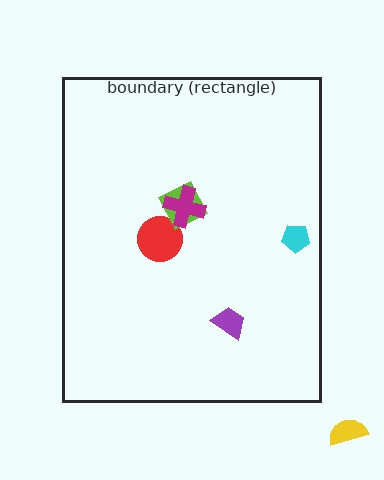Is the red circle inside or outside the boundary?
Inside.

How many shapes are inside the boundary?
5 inside, 1 outside.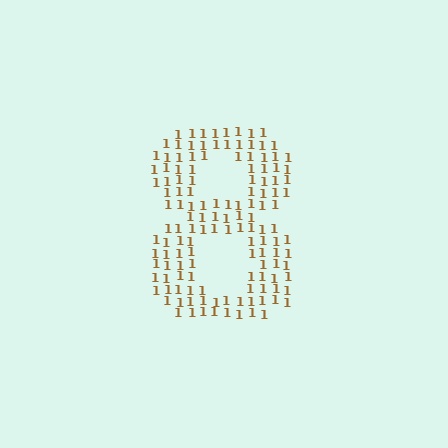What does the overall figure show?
The overall figure shows the digit 8.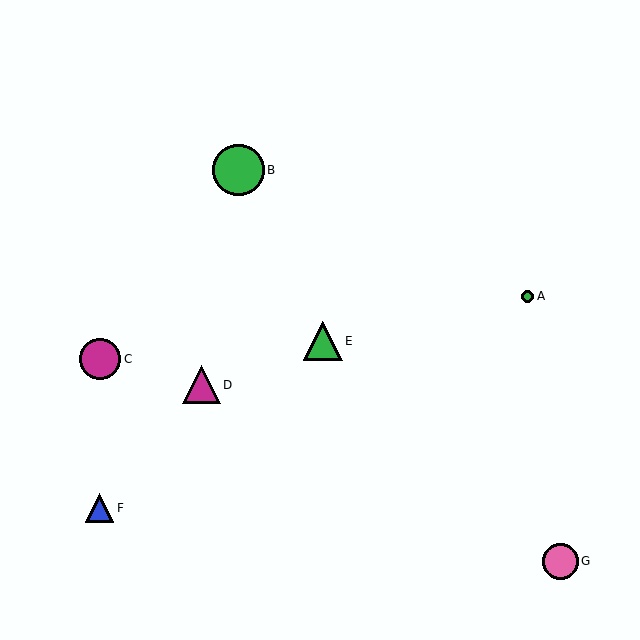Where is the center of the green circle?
The center of the green circle is at (238, 170).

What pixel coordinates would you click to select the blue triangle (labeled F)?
Click at (100, 508) to select the blue triangle F.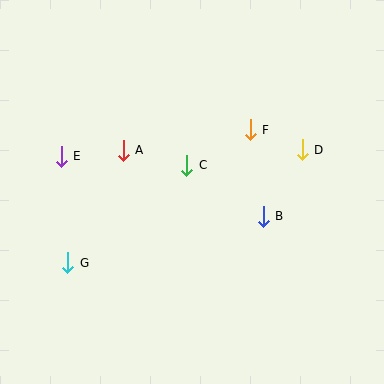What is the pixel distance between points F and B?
The distance between F and B is 88 pixels.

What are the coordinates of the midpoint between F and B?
The midpoint between F and B is at (257, 173).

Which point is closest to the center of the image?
Point C at (187, 165) is closest to the center.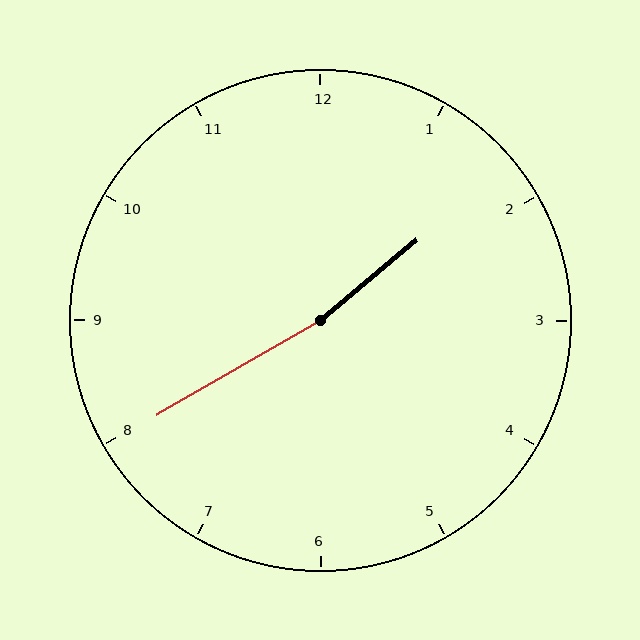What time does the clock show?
1:40.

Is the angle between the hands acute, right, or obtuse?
It is obtuse.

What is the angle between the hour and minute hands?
Approximately 170 degrees.